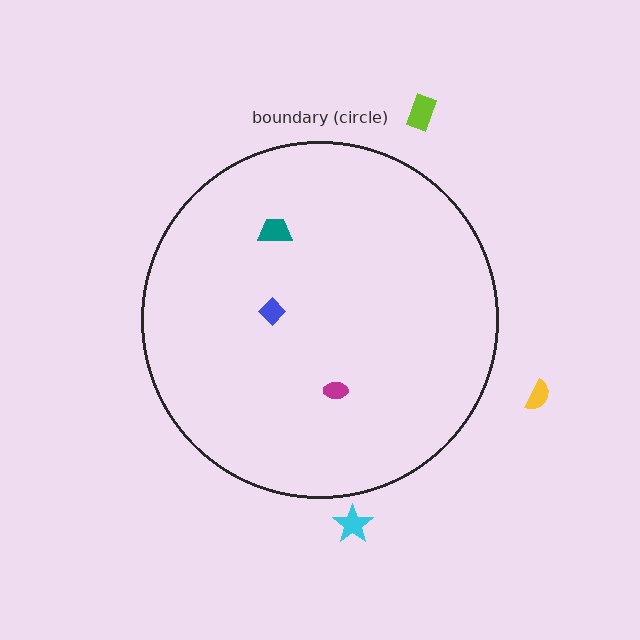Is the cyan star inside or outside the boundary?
Outside.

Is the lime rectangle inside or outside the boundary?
Outside.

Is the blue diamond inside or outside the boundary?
Inside.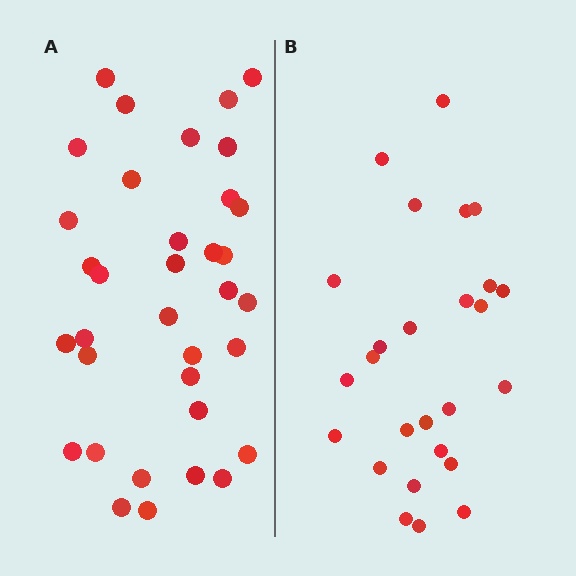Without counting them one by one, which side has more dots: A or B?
Region A (the left region) has more dots.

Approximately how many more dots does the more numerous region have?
Region A has roughly 8 or so more dots than region B.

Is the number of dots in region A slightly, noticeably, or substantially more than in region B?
Region A has noticeably more, but not dramatically so. The ratio is roughly 1.3 to 1.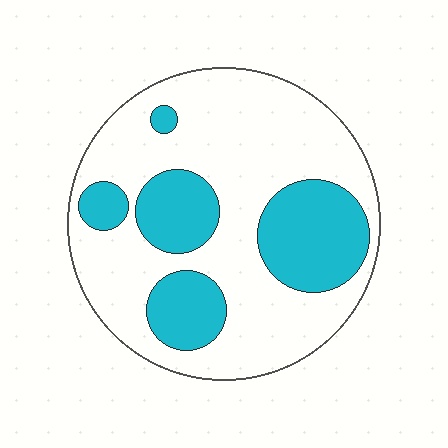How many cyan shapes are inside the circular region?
5.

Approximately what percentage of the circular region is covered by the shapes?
Approximately 30%.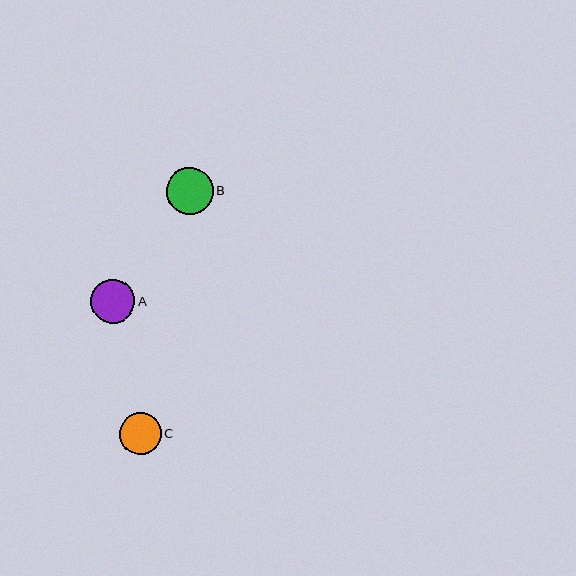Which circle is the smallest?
Circle C is the smallest with a size of approximately 42 pixels.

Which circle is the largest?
Circle B is the largest with a size of approximately 47 pixels.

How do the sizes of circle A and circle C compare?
Circle A and circle C are approximately the same size.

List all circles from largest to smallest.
From largest to smallest: B, A, C.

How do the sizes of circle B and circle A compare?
Circle B and circle A are approximately the same size.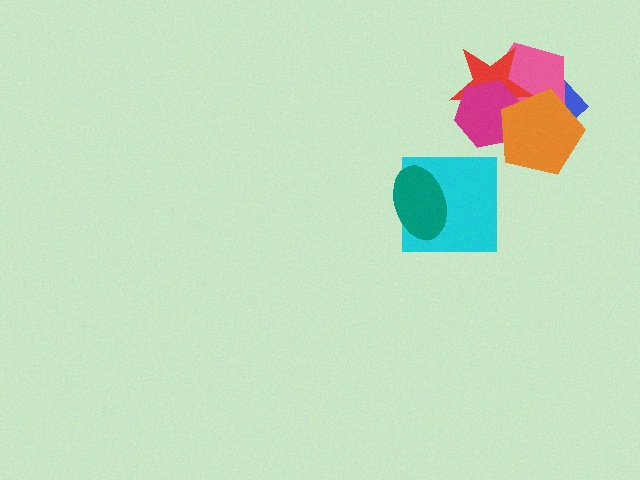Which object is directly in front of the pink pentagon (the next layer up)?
The red star is directly in front of the pink pentagon.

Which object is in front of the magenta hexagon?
The orange pentagon is in front of the magenta hexagon.